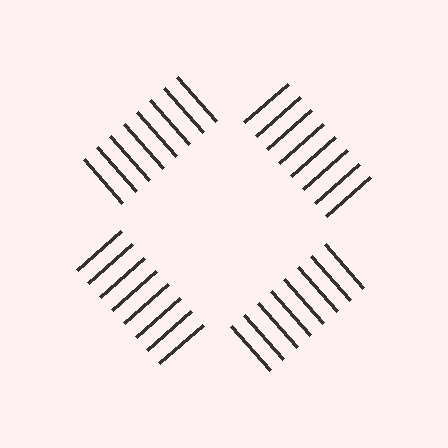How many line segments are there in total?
32 — 8 along each of the 4 edges.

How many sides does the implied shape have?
4 sides — the line-ends trace a square.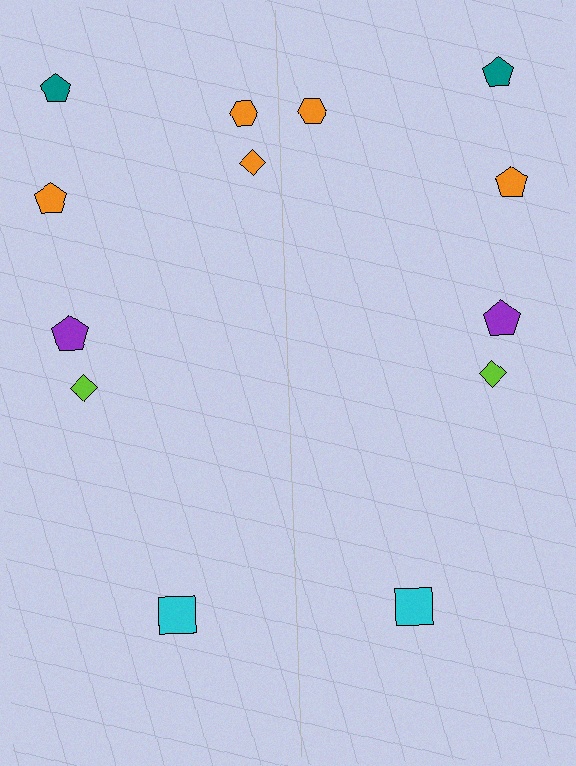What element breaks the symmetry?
A orange diamond is missing from the right side.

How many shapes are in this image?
There are 13 shapes in this image.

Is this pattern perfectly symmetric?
No, the pattern is not perfectly symmetric. A orange diamond is missing from the right side.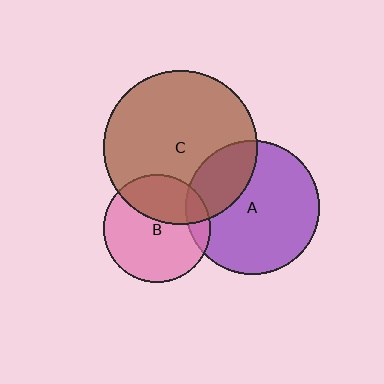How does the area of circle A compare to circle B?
Approximately 1.5 times.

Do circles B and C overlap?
Yes.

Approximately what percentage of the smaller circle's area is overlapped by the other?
Approximately 35%.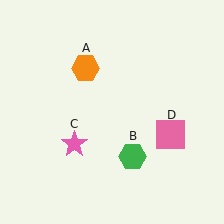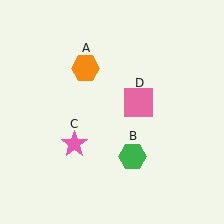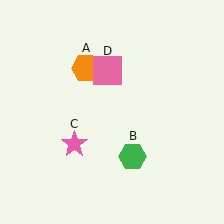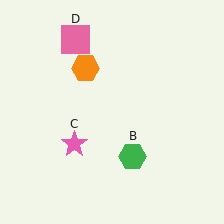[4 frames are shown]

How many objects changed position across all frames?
1 object changed position: pink square (object D).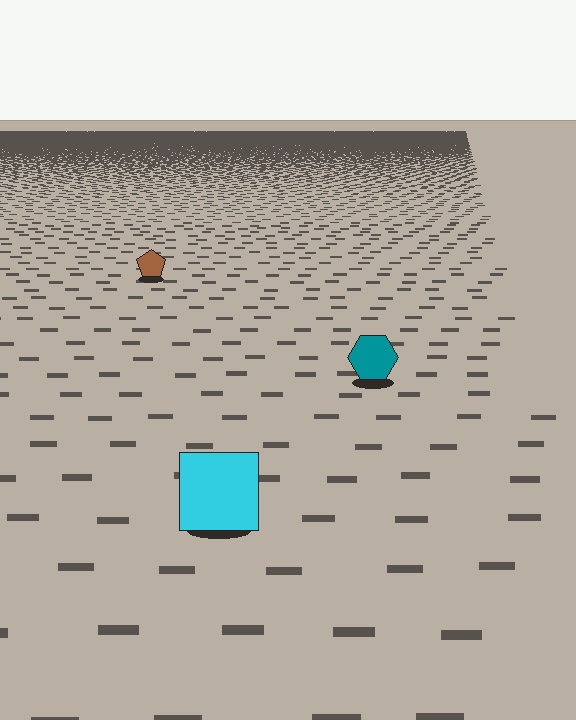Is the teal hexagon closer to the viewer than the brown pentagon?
Yes. The teal hexagon is closer — you can tell from the texture gradient: the ground texture is coarser near it.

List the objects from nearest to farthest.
From nearest to farthest: the cyan square, the teal hexagon, the brown pentagon.